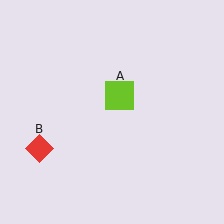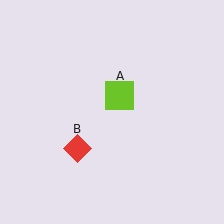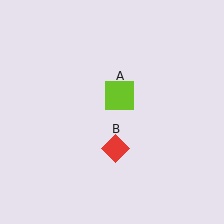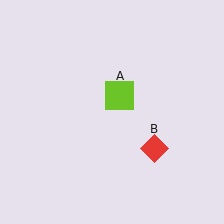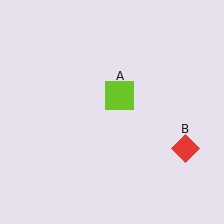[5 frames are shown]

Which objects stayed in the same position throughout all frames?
Lime square (object A) remained stationary.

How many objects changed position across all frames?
1 object changed position: red diamond (object B).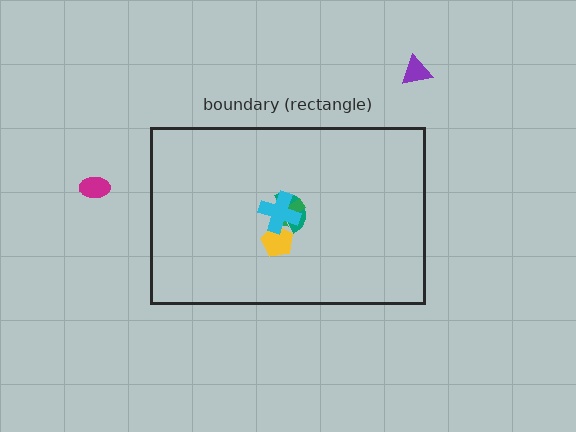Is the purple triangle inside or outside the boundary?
Outside.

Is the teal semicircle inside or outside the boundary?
Inside.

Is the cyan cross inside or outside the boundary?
Inside.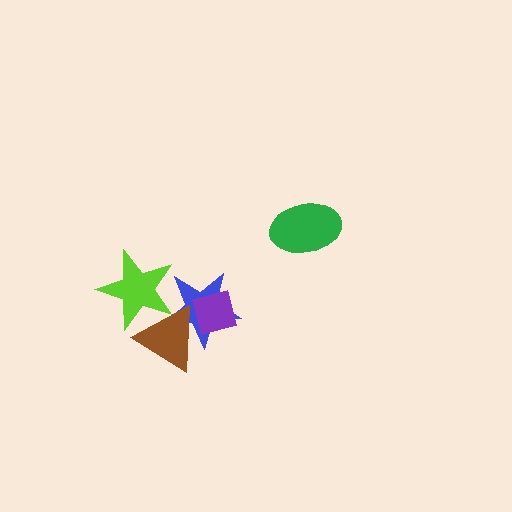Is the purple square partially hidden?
No, no other shape covers it.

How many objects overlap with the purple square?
2 objects overlap with the purple square.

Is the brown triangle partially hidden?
Yes, it is partially covered by another shape.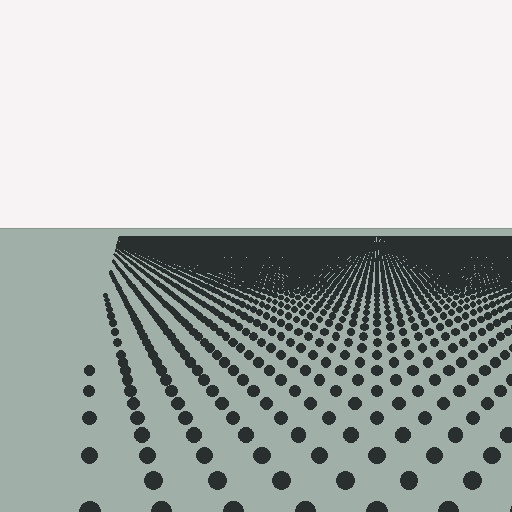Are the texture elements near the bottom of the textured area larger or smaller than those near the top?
Larger. Near the bottom, elements are closer to the viewer and appear at a bigger on-screen size.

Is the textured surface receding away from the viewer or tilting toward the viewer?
The surface is receding away from the viewer. Texture elements get smaller and denser toward the top.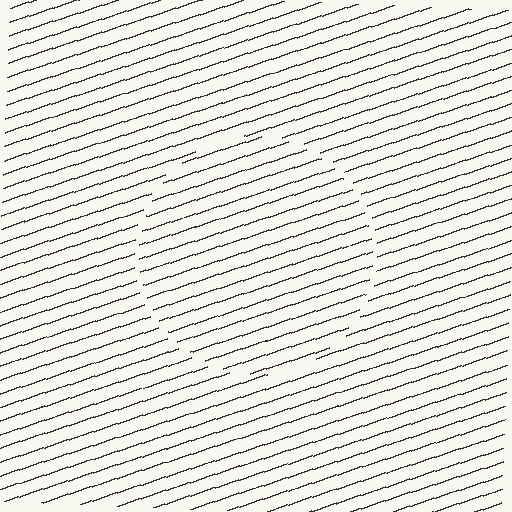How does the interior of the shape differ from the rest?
The interior of the shape contains the same grating, shifted by half a period — the contour is defined by the phase discontinuity where line-ends from the inner and outer gratings abut.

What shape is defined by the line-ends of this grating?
An illusory circle. The interior of the shape contains the same grating, shifted by half a period — the contour is defined by the phase discontinuity where line-ends from the inner and outer gratings abut.